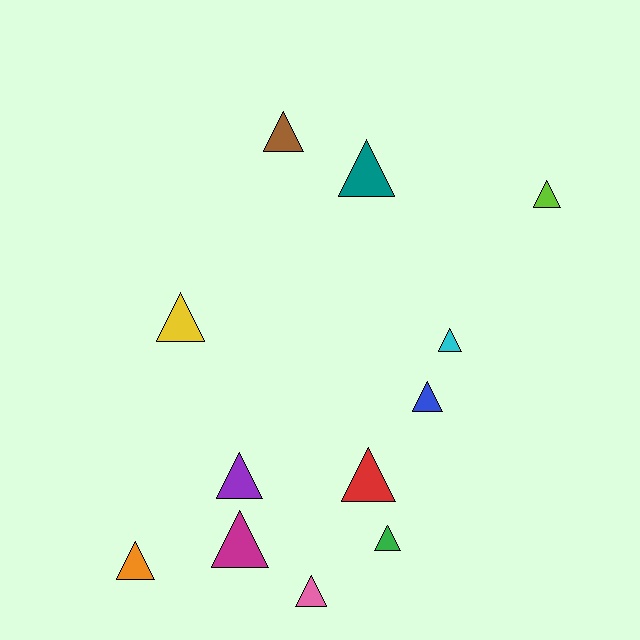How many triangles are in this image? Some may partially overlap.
There are 12 triangles.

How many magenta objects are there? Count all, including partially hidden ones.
There is 1 magenta object.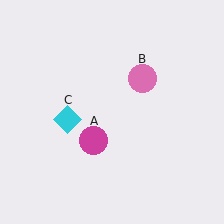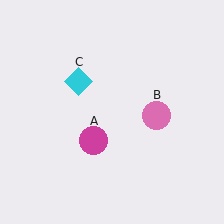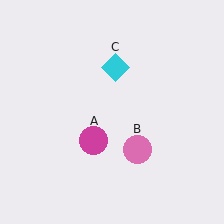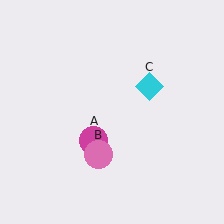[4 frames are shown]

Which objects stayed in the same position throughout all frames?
Magenta circle (object A) remained stationary.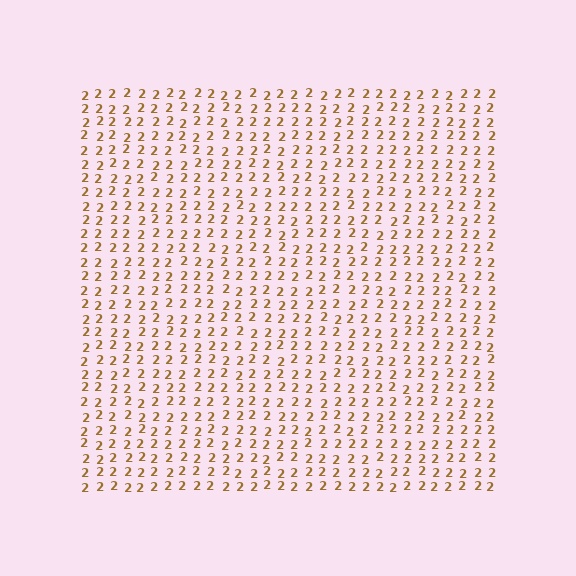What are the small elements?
The small elements are digit 2's.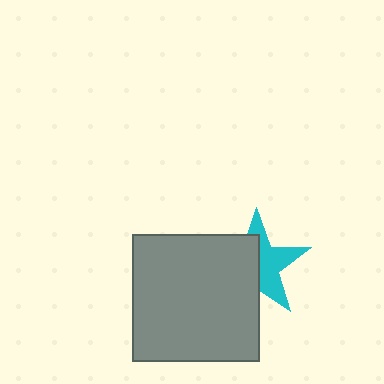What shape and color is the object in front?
The object in front is a gray square.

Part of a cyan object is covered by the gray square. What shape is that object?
It is a star.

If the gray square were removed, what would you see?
You would see the complete cyan star.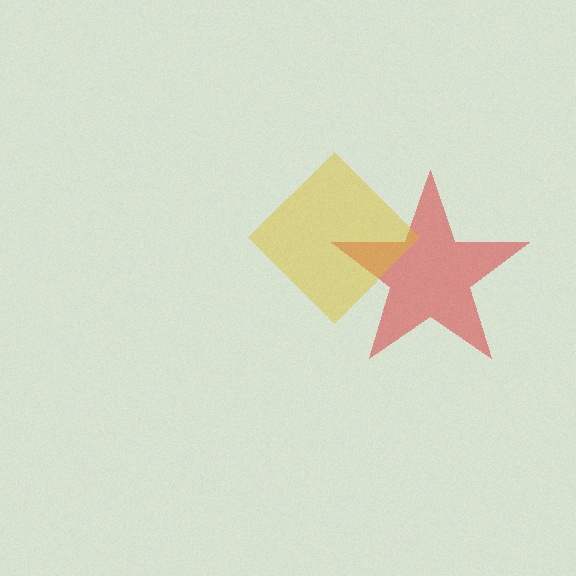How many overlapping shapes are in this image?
There are 2 overlapping shapes in the image.